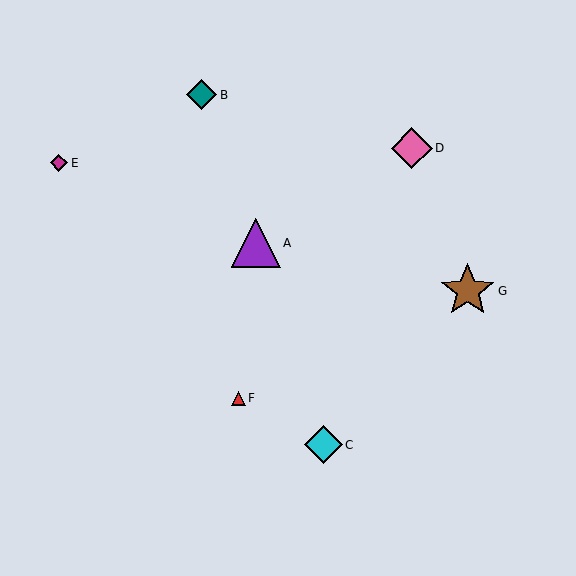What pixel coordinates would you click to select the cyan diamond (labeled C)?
Click at (323, 445) to select the cyan diamond C.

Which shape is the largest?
The brown star (labeled G) is the largest.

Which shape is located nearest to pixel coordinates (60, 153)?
The magenta diamond (labeled E) at (59, 163) is nearest to that location.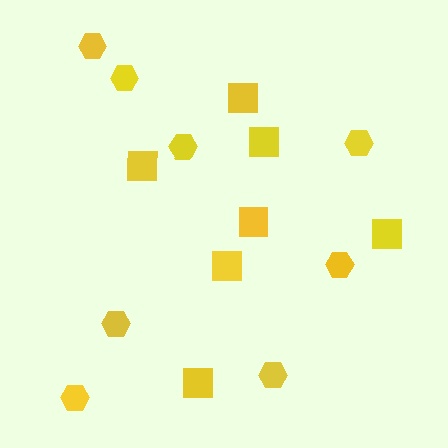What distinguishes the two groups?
There are 2 groups: one group of hexagons (8) and one group of squares (7).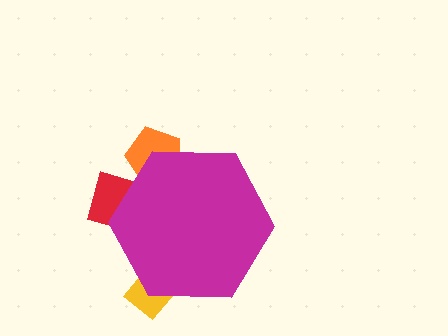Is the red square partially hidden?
Yes, the red square is partially hidden behind the magenta hexagon.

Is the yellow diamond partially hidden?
Yes, the yellow diamond is partially hidden behind the magenta hexagon.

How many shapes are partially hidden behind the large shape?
3 shapes are partially hidden.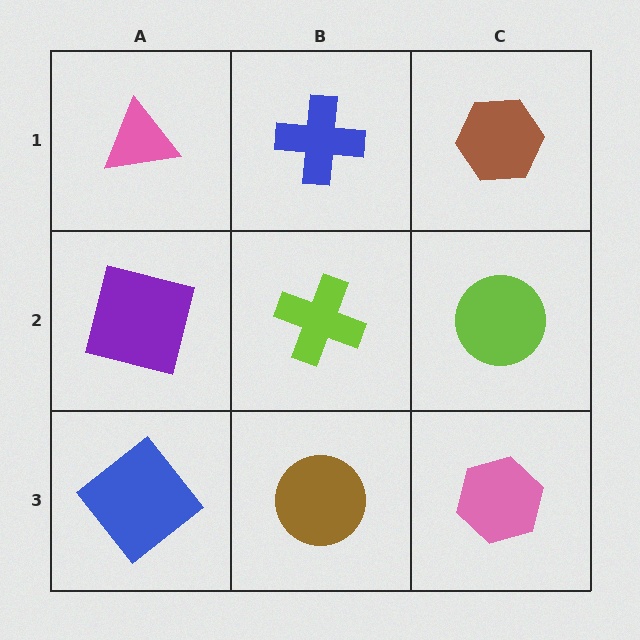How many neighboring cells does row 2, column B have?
4.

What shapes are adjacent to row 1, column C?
A lime circle (row 2, column C), a blue cross (row 1, column B).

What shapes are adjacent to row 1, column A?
A purple square (row 2, column A), a blue cross (row 1, column B).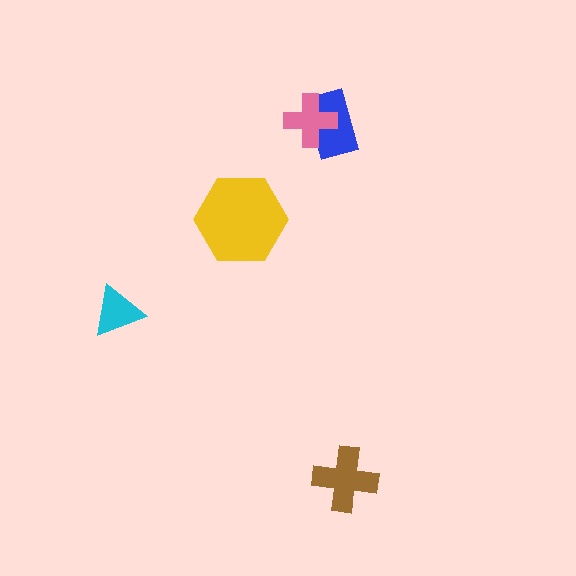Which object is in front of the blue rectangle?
The pink cross is in front of the blue rectangle.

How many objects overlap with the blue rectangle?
1 object overlaps with the blue rectangle.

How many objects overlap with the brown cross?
0 objects overlap with the brown cross.